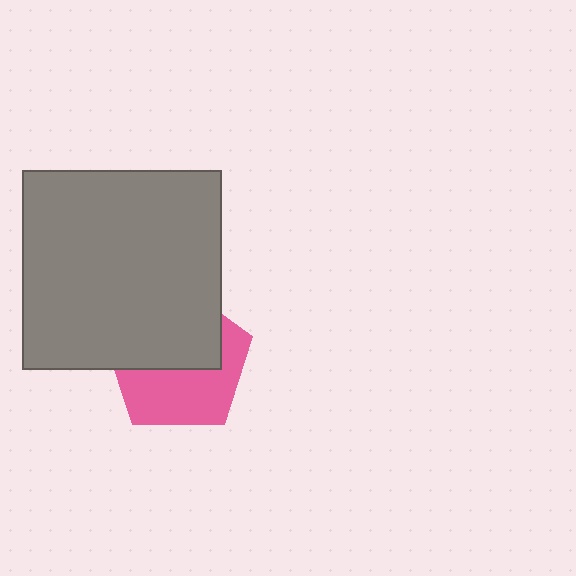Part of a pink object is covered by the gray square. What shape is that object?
It is a pentagon.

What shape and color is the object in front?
The object in front is a gray square.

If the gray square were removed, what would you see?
You would see the complete pink pentagon.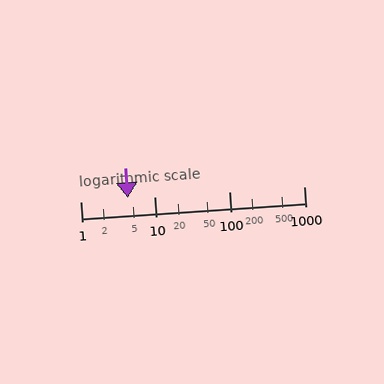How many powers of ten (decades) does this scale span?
The scale spans 3 decades, from 1 to 1000.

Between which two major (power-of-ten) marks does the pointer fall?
The pointer is between 1 and 10.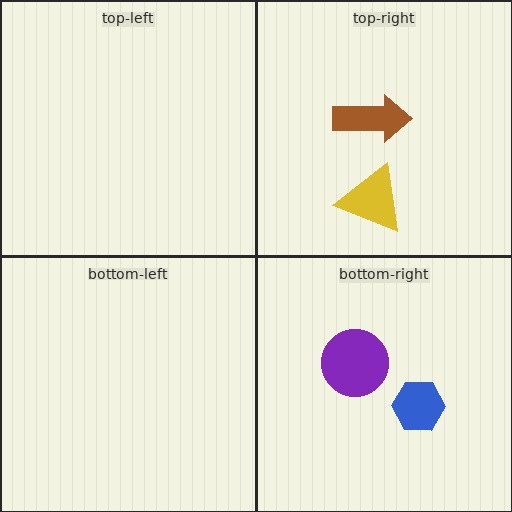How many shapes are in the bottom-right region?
2.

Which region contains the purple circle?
The bottom-right region.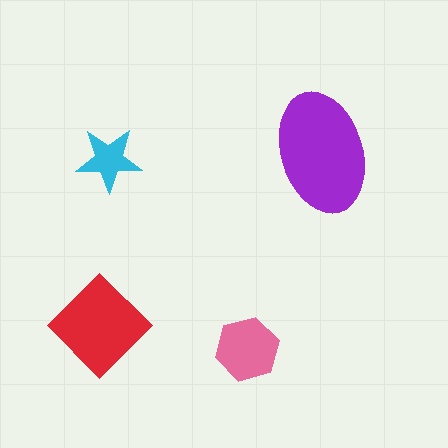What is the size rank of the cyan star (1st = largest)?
4th.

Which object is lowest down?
The pink hexagon is bottommost.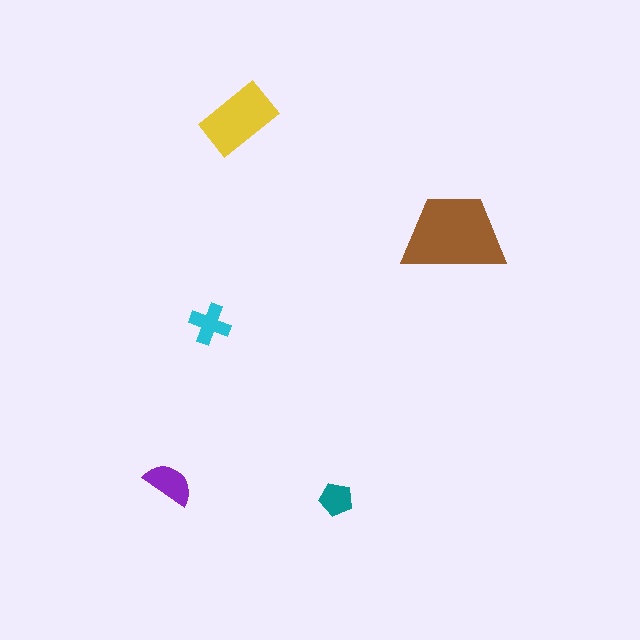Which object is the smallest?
The teal pentagon.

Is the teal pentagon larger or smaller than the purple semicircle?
Smaller.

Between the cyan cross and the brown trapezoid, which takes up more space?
The brown trapezoid.